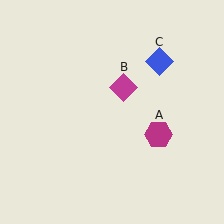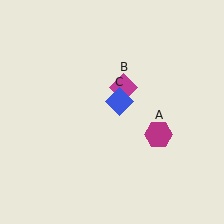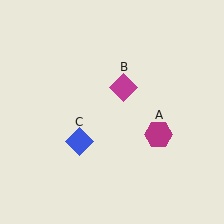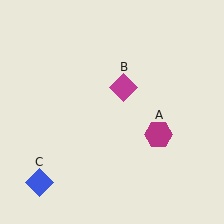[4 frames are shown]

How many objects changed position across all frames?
1 object changed position: blue diamond (object C).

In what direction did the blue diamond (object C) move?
The blue diamond (object C) moved down and to the left.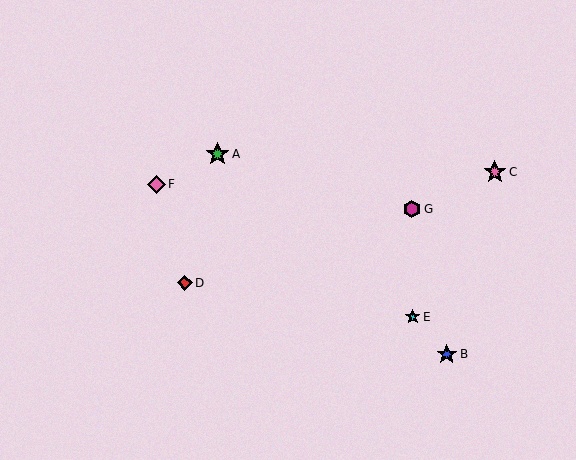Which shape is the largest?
The green star (labeled A) is the largest.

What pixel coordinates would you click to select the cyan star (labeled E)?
Click at (413, 317) to select the cyan star E.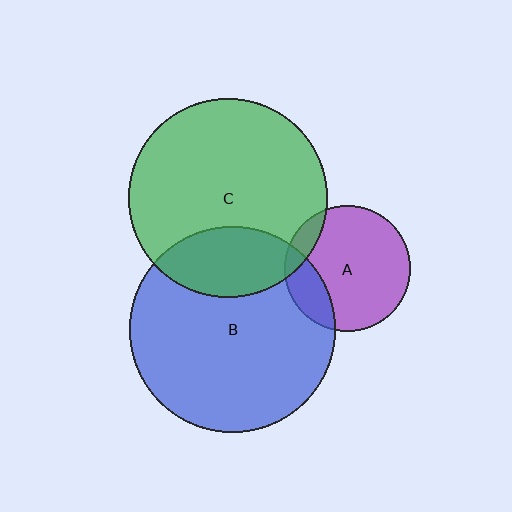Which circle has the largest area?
Circle B (blue).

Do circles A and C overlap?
Yes.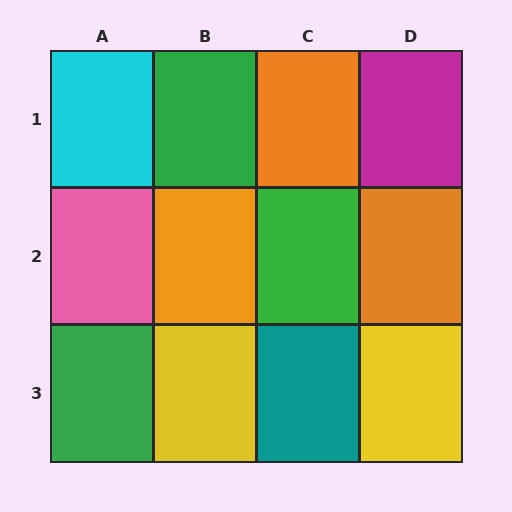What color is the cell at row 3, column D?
Yellow.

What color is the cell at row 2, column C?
Green.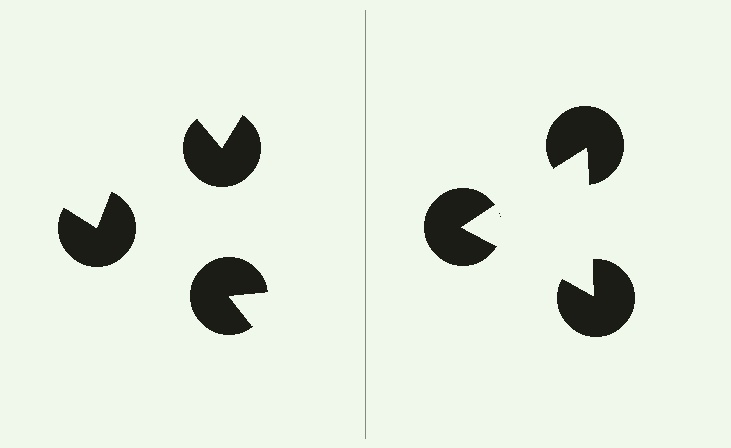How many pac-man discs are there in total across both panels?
6 — 3 on each side.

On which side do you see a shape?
An illusory triangle appears on the right side. On the left side the wedge cuts are rotated, so no coherent shape forms.